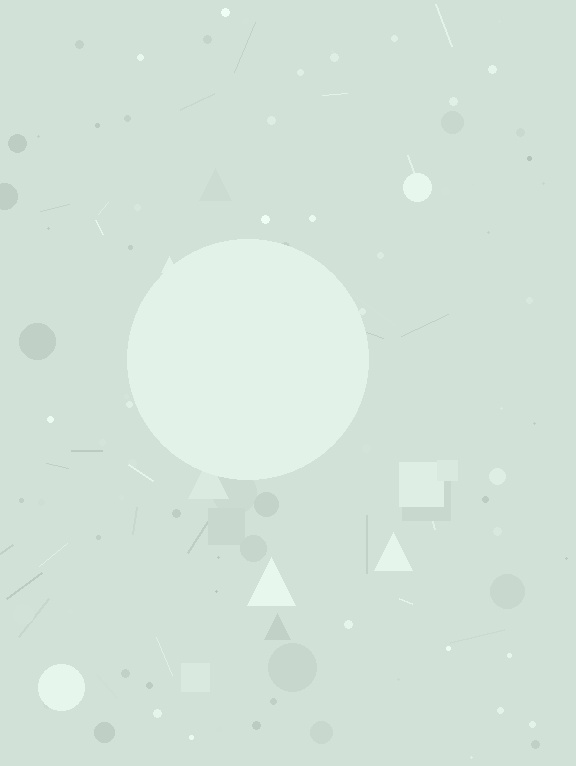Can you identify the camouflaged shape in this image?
The camouflaged shape is a circle.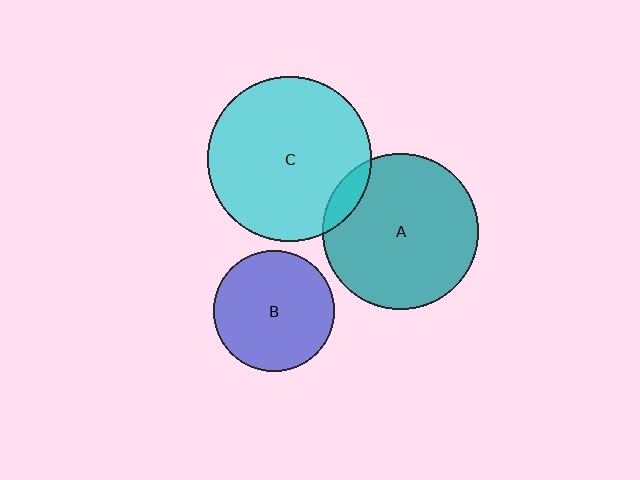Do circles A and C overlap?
Yes.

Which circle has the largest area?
Circle C (cyan).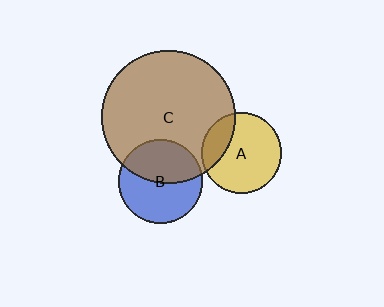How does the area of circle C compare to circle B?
Approximately 2.5 times.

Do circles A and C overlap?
Yes.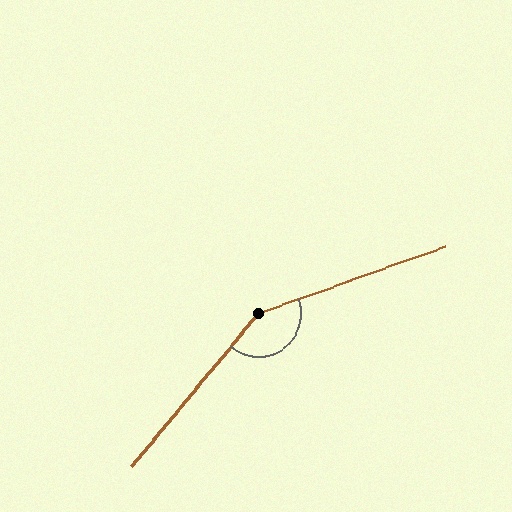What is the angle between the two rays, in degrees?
Approximately 149 degrees.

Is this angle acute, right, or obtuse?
It is obtuse.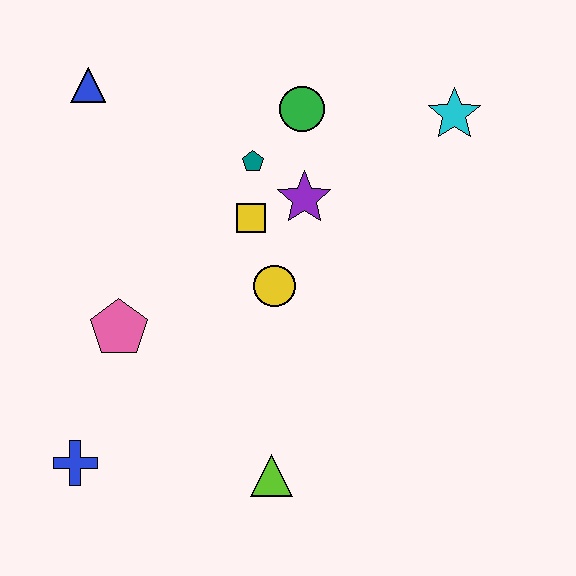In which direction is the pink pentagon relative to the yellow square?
The pink pentagon is to the left of the yellow square.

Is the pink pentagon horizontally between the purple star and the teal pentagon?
No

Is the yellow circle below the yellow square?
Yes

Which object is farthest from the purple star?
The blue cross is farthest from the purple star.